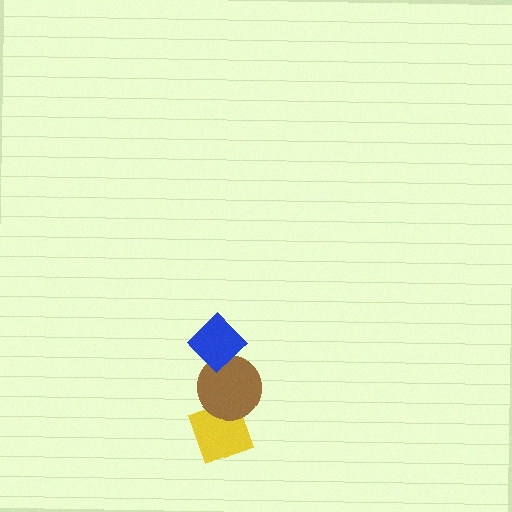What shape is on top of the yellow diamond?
The brown circle is on top of the yellow diamond.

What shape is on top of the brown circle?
The blue diamond is on top of the brown circle.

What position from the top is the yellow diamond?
The yellow diamond is 3rd from the top.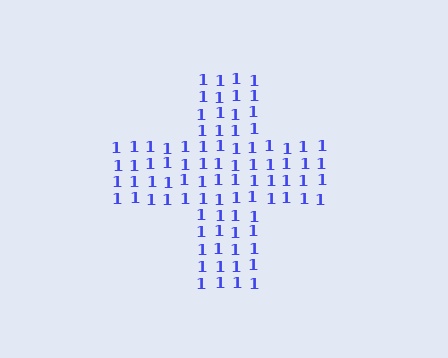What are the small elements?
The small elements are digit 1's.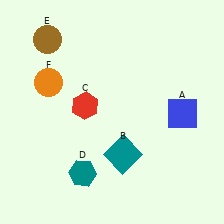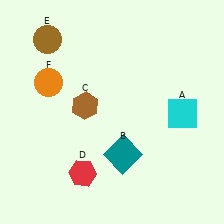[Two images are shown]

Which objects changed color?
A changed from blue to cyan. C changed from red to brown. D changed from teal to red.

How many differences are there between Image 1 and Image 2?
There are 3 differences between the two images.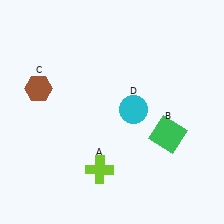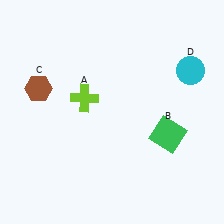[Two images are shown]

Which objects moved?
The objects that moved are: the lime cross (A), the cyan circle (D).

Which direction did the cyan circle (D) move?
The cyan circle (D) moved right.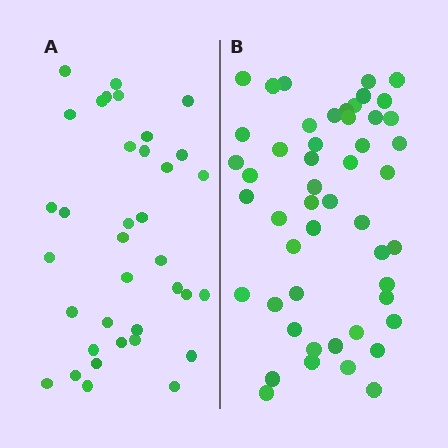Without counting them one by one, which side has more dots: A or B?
Region B (the right region) has more dots.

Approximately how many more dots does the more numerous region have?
Region B has approximately 15 more dots than region A.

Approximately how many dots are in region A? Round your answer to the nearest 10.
About 40 dots. (The exact count is 36, which rounds to 40.)